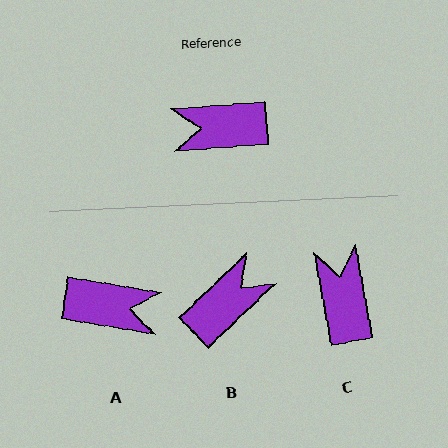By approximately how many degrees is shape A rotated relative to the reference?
Approximately 167 degrees counter-clockwise.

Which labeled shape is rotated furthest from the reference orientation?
A, about 167 degrees away.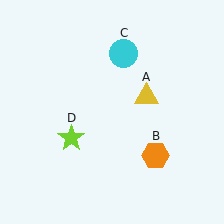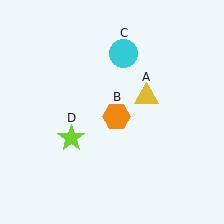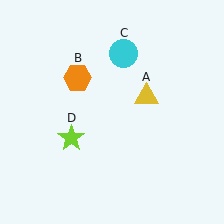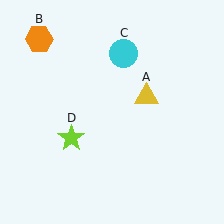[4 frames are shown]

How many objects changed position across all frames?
1 object changed position: orange hexagon (object B).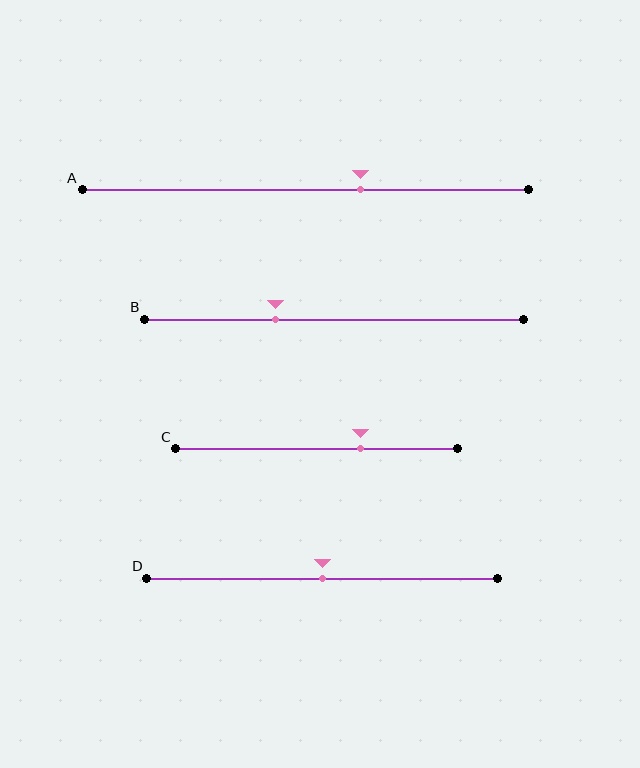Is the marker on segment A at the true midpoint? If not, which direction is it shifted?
No, the marker on segment A is shifted to the right by about 12% of the segment length.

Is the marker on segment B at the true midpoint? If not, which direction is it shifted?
No, the marker on segment B is shifted to the left by about 15% of the segment length.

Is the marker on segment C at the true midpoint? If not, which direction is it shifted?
No, the marker on segment C is shifted to the right by about 16% of the segment length.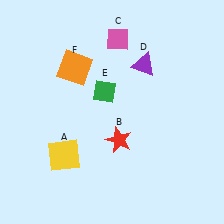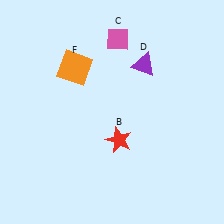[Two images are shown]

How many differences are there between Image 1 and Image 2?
There are 2 differences between the two images.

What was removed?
The yellow square (A), the green diamond (E) were removed in Image 2.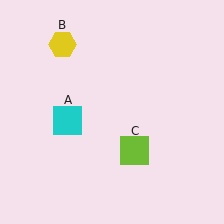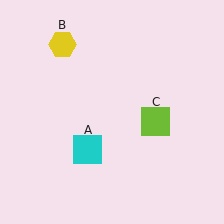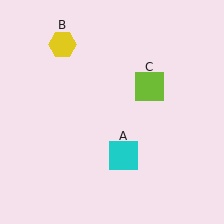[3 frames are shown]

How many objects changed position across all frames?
2 objects changed position: cyan square (object A), lime square (object C).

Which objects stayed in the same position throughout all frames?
Yellow hexagon (object B) remained stationary.